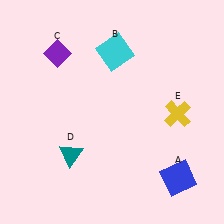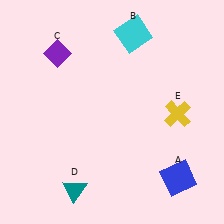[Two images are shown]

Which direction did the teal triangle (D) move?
The teal triangle (D) moved down.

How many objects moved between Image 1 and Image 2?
2 objects moved between the two images.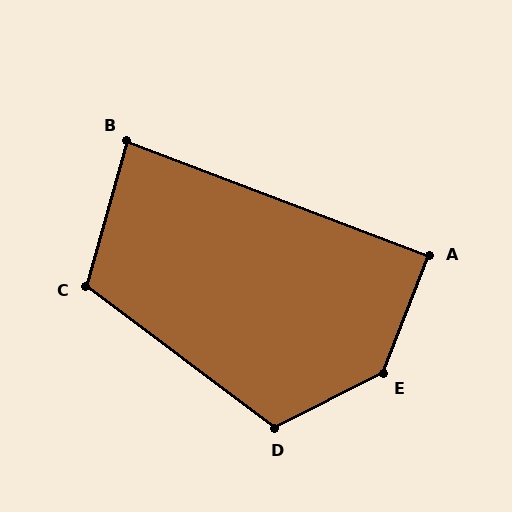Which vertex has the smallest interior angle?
B, at approximately 85 degrees.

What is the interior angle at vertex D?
Approximately 116 degrees (obtuse).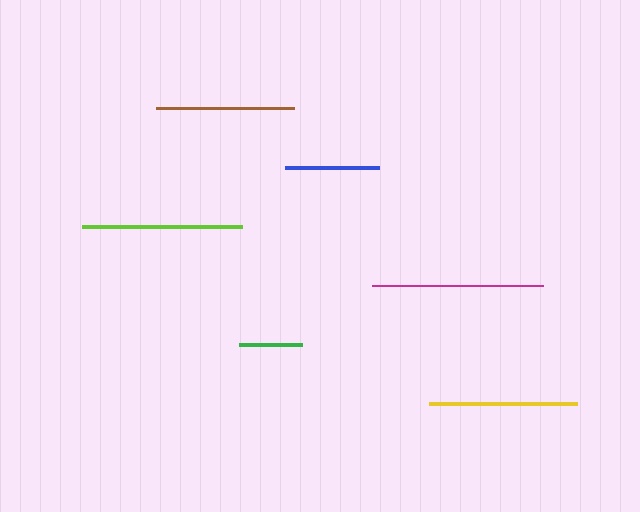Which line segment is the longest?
The magenta line is the longest at approximately 171 pixels.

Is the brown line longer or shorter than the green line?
The brown line is longer than the green line.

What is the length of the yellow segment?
The yellow segment is approximately 149 pixels long.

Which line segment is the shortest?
The green line is the shortest at approximately 63 pixels.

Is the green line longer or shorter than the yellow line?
The yellow line is longer than the green line.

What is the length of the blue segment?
The blue segment is approximately 94 pixels long.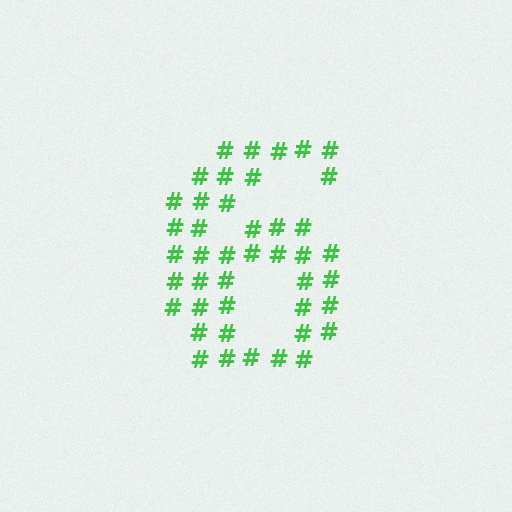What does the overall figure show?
The overall figure shows the digit 6.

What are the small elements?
The small elements are hash symbols.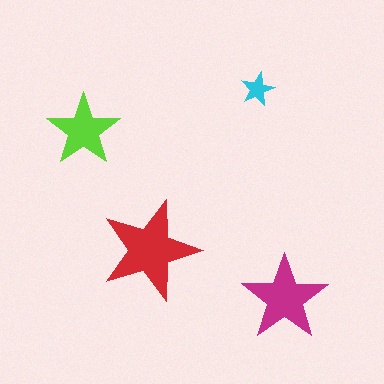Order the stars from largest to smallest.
the red one, the magenta one, the lime one, the cyan one.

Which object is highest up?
The cyan star is topmost.